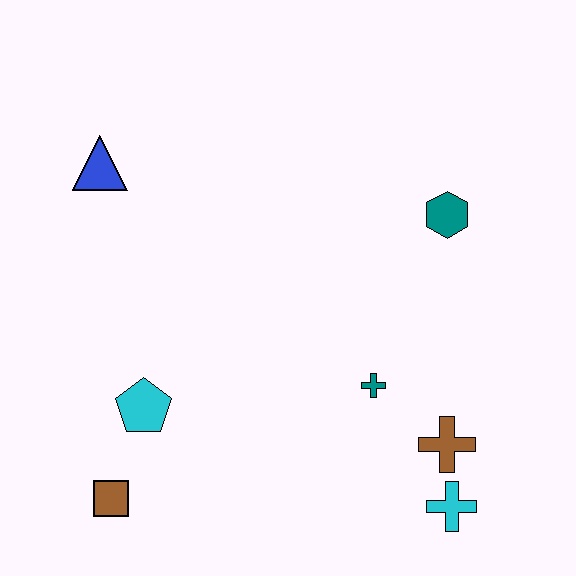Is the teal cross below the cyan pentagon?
No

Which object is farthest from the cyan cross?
The blue triangle is farthest from the cyan cross.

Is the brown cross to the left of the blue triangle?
No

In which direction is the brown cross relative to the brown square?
The brown cross is to the right of the brown square.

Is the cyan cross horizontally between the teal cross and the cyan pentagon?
No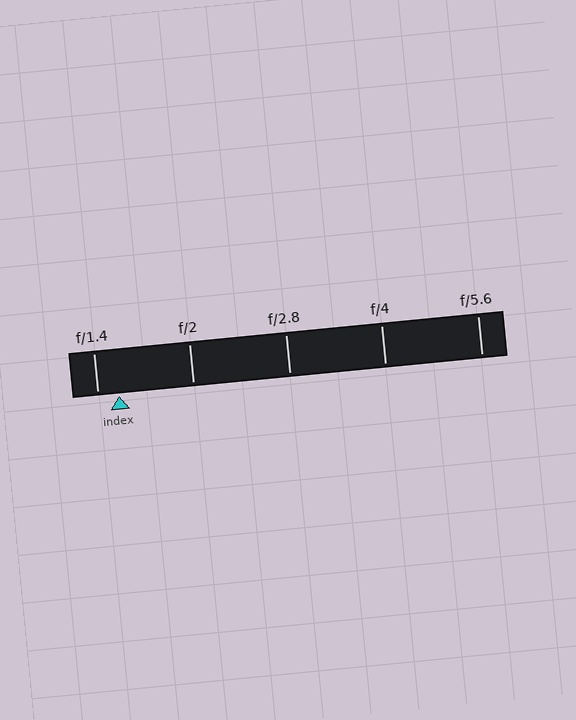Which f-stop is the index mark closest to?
The index mark is closest to f/1.4.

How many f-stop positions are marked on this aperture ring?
There are 5 f-stop positions marked.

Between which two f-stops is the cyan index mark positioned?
The index mark is between f/1.4 and f/2.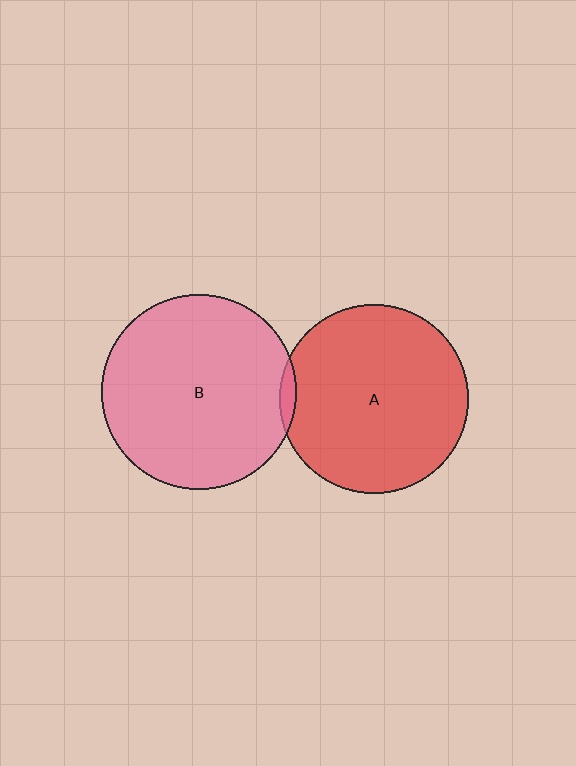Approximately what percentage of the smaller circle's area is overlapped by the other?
Approximately 5%.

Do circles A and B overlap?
Yes.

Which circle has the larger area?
Circle B (pink).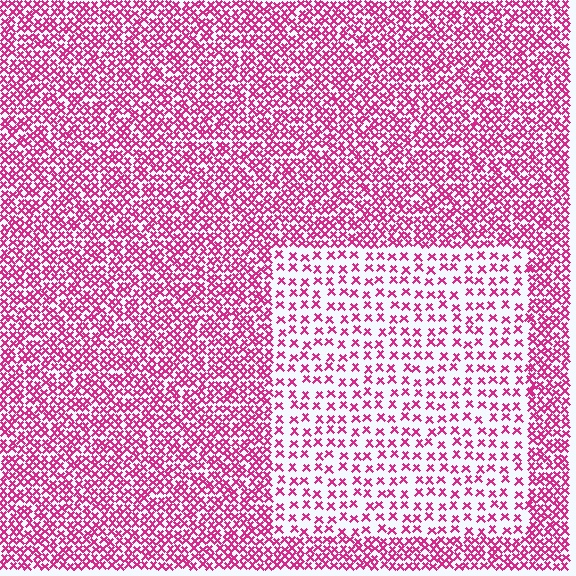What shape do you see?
I see a rectangle.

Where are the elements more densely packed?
The elements are more densely packed outside the rectangle boundary.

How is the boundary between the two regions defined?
The boundary is defined by a change in element density (approximately 2.3x ratio). All elements are the same color, size, and shape.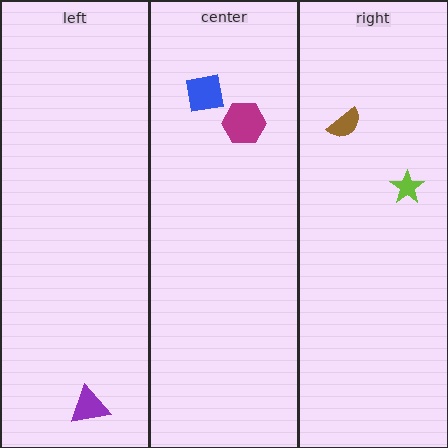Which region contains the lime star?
The right region.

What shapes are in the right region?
The brown semicircle, the lime star.